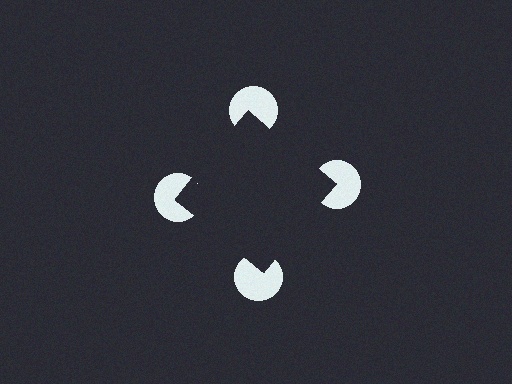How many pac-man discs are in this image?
There are 4 — one at each vertex of the illusory square.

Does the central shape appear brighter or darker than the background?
It typically appears slightly darker than the background, even though no actual brightness change is drawn.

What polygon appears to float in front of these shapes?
An illusory square — its edges are inferred from the aligned wedge cuts in the pac-man discs, not physically drawn.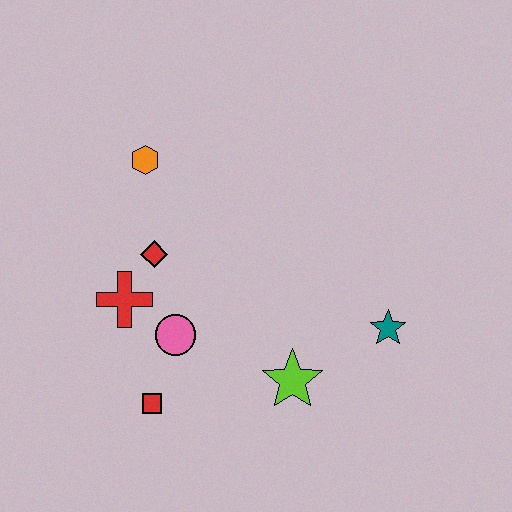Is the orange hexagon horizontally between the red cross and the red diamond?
Yes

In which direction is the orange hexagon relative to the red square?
The orange hexagon is above the red square.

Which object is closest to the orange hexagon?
The red diamond is closest to the orange hexagon.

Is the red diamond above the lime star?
Yes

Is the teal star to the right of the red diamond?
Yes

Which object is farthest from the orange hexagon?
The teal star is farthest from the orange hexagon.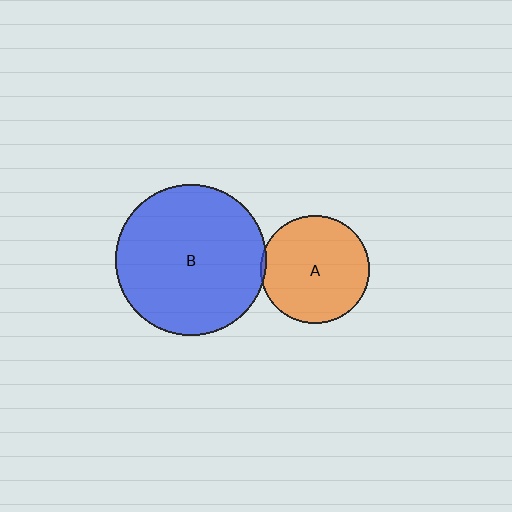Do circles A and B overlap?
Yes.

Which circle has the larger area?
Circle B (blue).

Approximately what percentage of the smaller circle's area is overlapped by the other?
Approximately 5%.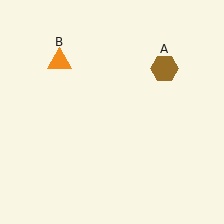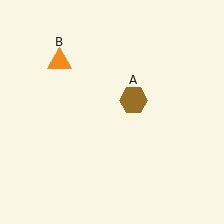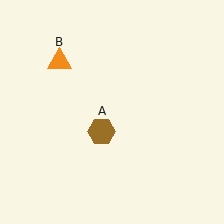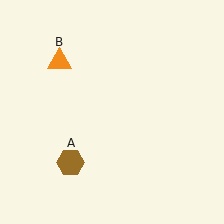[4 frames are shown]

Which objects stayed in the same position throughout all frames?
Orange triangle (object B) remained stationary.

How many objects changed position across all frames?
1 object changed position: brown hexagon (object A).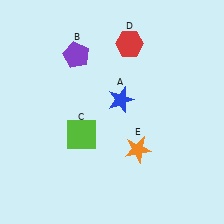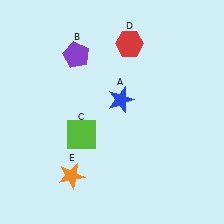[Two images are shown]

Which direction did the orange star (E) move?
The orange star (E) moved left.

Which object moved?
The orange star (E) moved left.